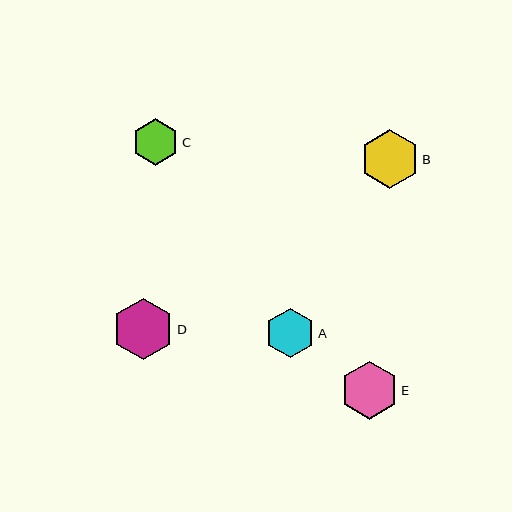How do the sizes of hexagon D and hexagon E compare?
Hexagon D and hexagon E are approximately the same size.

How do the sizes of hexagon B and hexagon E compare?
Hexagon B and hexagon E are approximately the same size.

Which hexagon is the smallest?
Hexagon C is the smallest with a size of approximately 47 pixels.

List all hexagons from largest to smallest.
From largest to smallest: D, B, E, A, C.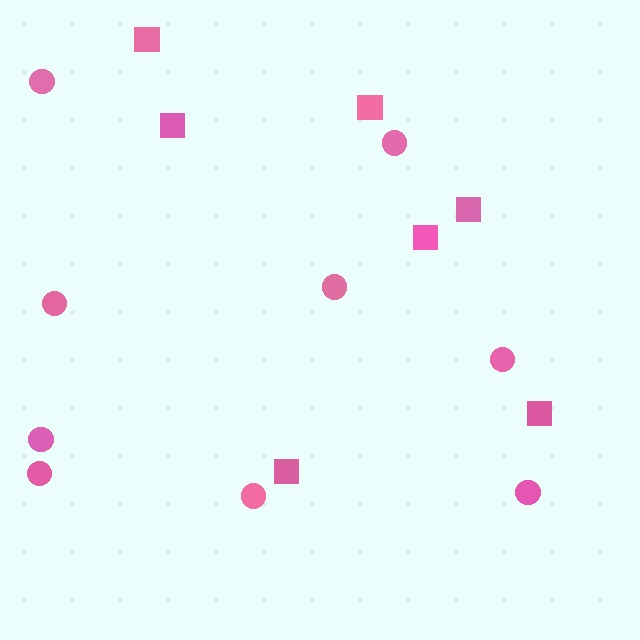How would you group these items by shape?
There are 2 groups: one group of squares (7) and one group of circles (9).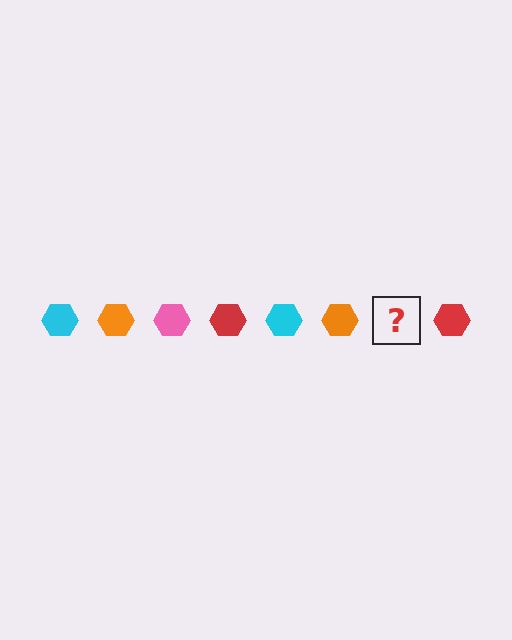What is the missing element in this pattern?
The missing element is a pink hexagon.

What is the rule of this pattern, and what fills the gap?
The rule is that the pattern cycles through cyan, orange, pink, red hexagons. The gap should be filled with a pink hexagon.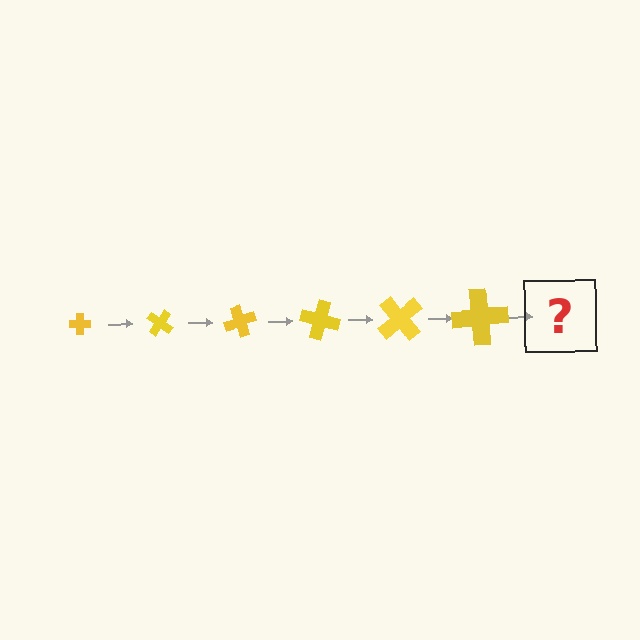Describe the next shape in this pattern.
It should be a cross, larger than the previous one and rotated 210 degrees from the start.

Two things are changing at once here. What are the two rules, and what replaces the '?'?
The two rules are that the cross grows larger each step and it rotates 35 degrees each step. The '?' should be a cross, larger than the previous one and rotated 210 degrees from the start.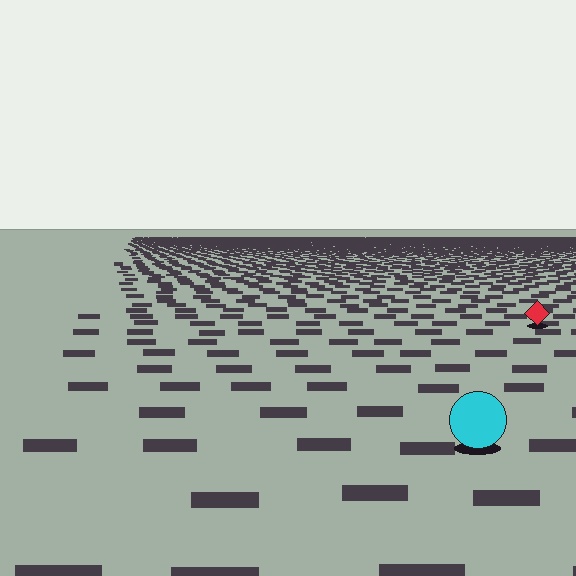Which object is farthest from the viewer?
The red diamond is farthest from the viewer. It appears smaller and the ground texture around it is denser.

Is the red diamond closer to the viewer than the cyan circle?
No. The cyan circle is closer — you can tell from the texture gradient: the ground texture is coarser near it.